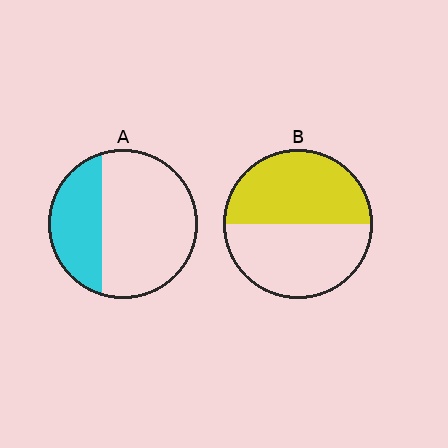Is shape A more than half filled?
No.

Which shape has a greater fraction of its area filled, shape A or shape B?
Shape B.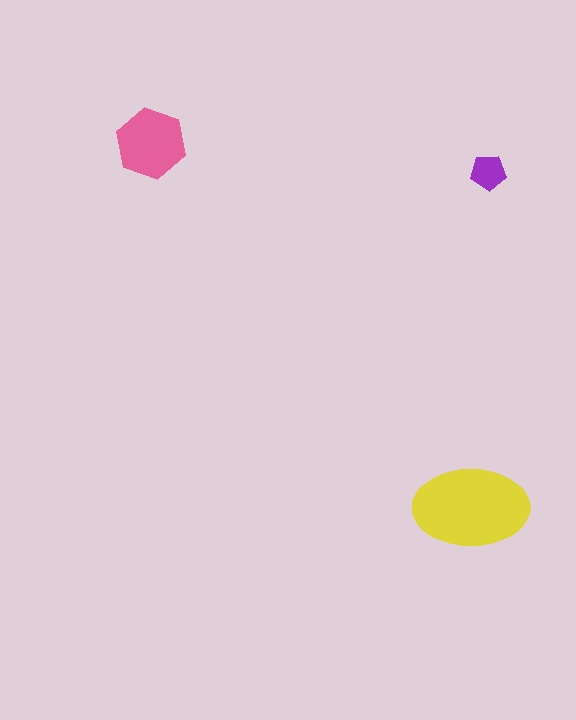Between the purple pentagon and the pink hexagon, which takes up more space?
The pink hexagon.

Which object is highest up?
The pink hexagon is topmost.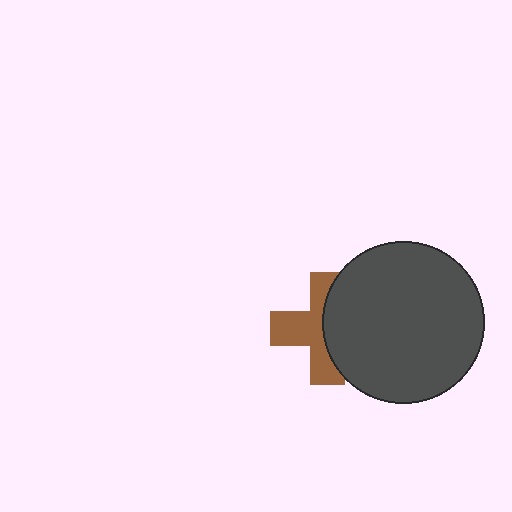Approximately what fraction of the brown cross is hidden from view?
Roughly 46% of the brown cross is hidden behind the dark gray circle.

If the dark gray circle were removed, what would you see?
You would see the complete brown cross.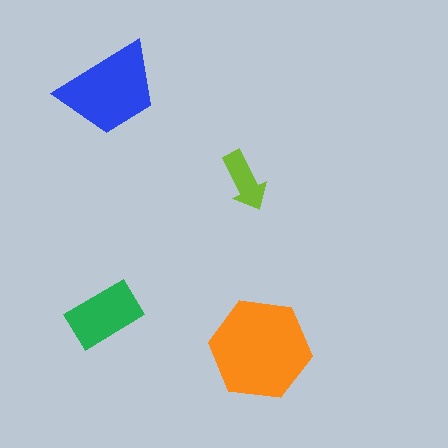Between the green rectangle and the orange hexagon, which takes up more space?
The orange hexagon.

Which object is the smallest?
The lime arrow.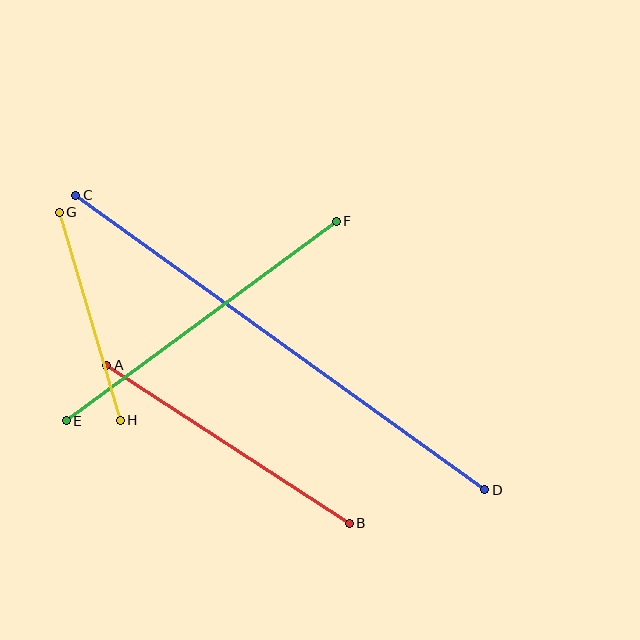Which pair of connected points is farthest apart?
Points C and D are farthest apart.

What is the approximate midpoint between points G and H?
The midpoint is at approximately (90, 316) pixels.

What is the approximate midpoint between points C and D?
The midpoint is at approximately (280, 343) pixels.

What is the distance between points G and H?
The distance is approximately 217 pixels.